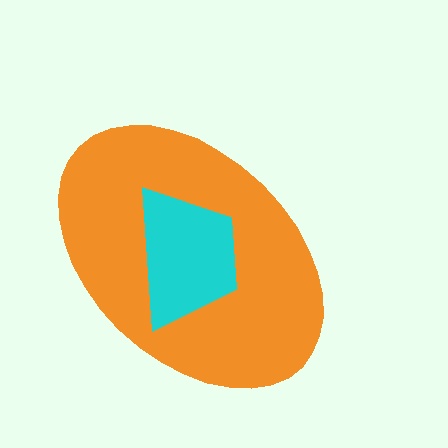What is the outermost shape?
The orange ellipse.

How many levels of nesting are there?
2.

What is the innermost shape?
The cyan trapezoid.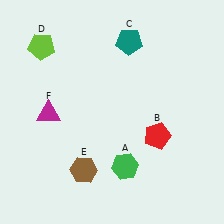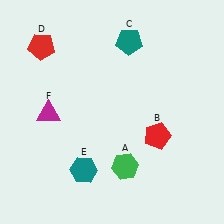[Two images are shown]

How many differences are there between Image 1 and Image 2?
There are 2 differences between the two images.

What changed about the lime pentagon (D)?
In Image 1, D is lime. In Image 2, it changed to red.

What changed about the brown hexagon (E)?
In Image 1, E is brown. In Image 2, it changed to teal.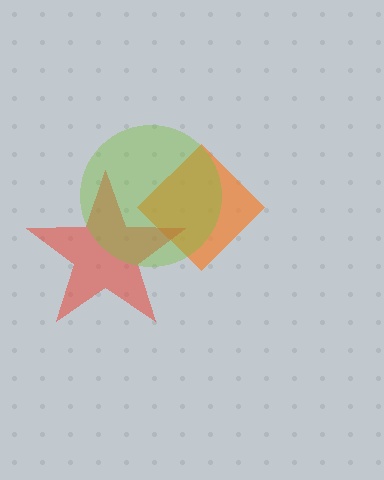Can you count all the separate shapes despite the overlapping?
Yes, there are 3 separate shapes.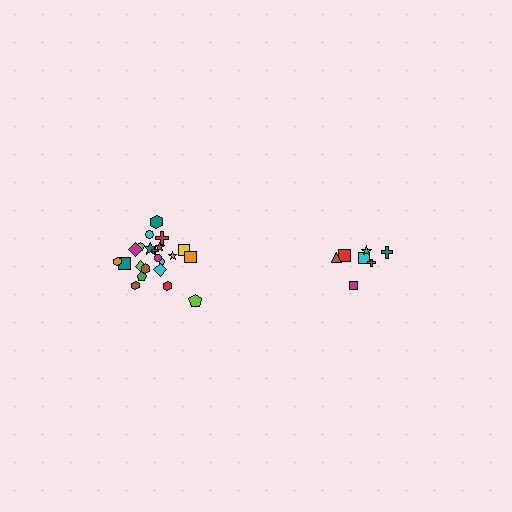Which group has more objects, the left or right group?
The left group.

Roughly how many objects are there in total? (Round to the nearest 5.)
Roughly 30 objects in total.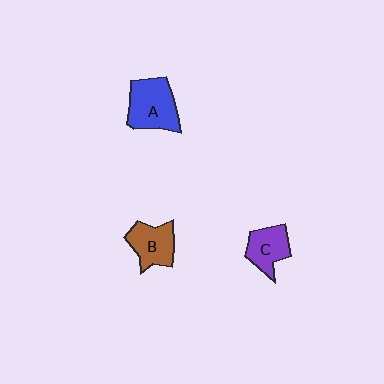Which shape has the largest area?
Shape A (blue).